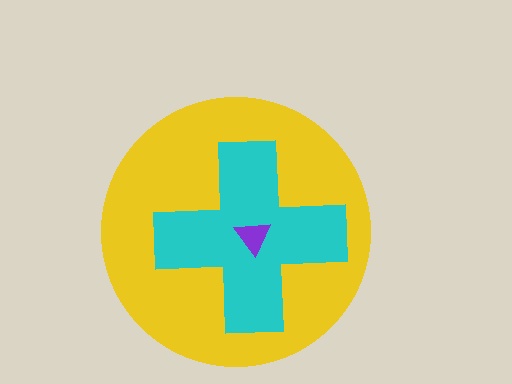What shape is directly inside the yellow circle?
The cyan cross.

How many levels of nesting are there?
3.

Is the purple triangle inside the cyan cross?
Yes.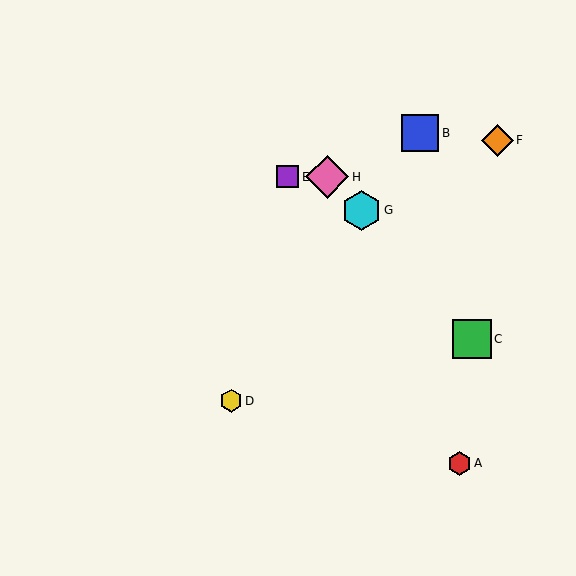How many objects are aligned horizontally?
2 objects (E, H) are aligned horizontally.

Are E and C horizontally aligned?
No, E is at y≈177 and C is at y≈339.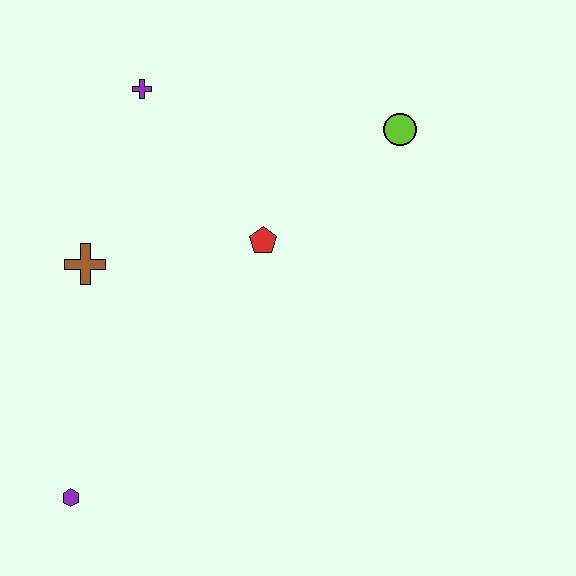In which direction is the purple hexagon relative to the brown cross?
The purple hexagon is below the brown cross.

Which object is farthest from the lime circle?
The purple hexagon is farthest from the lime circle.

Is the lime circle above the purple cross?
No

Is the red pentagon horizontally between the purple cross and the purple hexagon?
No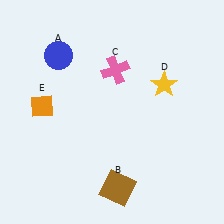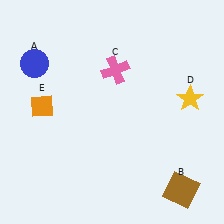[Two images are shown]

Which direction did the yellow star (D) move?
The yellow star (D) moved right.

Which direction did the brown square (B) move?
The brown square (B) moved right.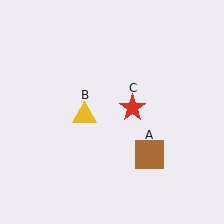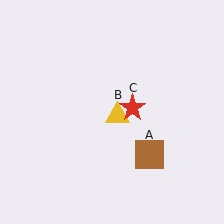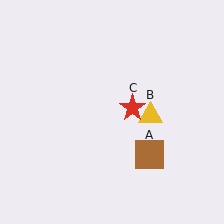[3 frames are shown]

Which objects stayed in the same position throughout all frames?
Brown square (object A) and red star (object C) remained stationary.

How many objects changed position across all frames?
1 object changed position: yellow triangle (object B).